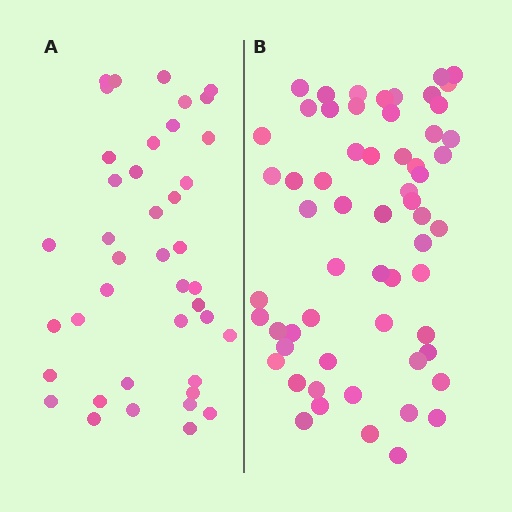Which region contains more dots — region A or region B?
Region B (the right region) has more dots.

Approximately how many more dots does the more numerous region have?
Region B has approximately 20 more dots than region A.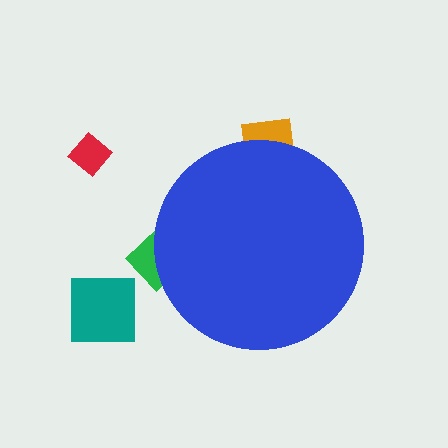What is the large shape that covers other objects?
A blue circle.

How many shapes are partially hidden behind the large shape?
3 shapes are partially hidden.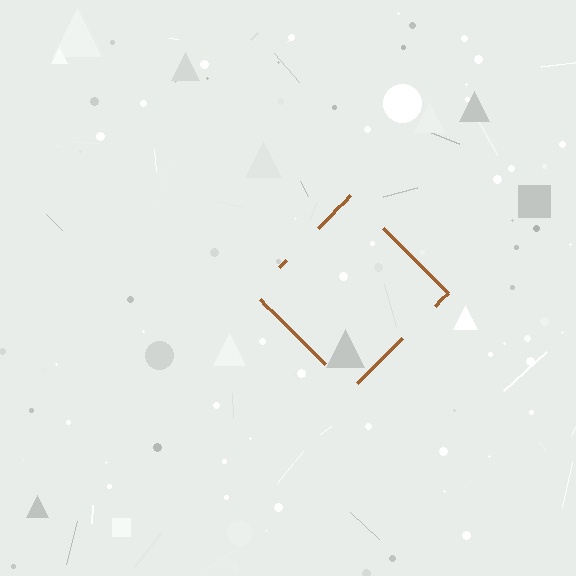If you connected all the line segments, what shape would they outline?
They would outline a diamond.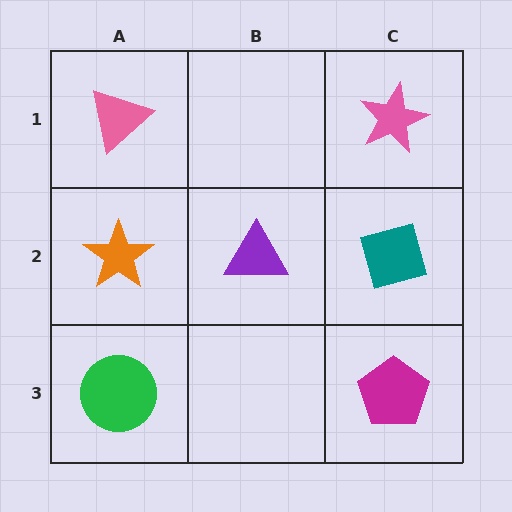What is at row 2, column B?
A purple triangle.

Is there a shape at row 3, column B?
No, that cell is empty.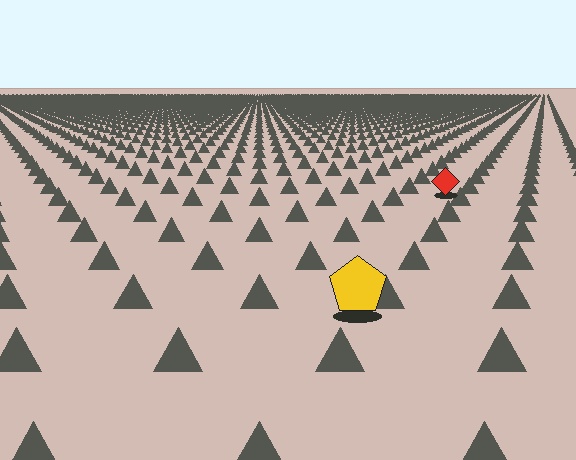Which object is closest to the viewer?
The yellow pentagon is closest. The texture marks near it are larger and more spread out.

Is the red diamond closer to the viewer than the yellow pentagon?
No. The yellow pentagon is closer — you can tell from the texture gradient: the ground texture is coarser near it.